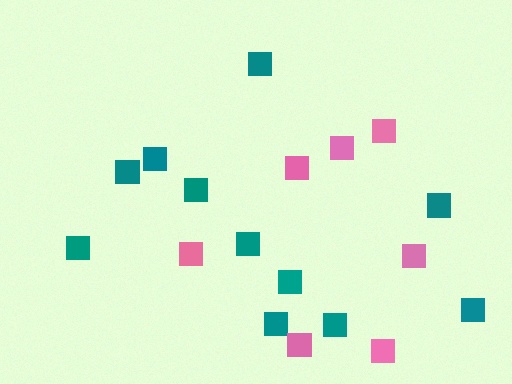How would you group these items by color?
There are 2 groups: one group of teal squares (11) and one group of pink squares (7).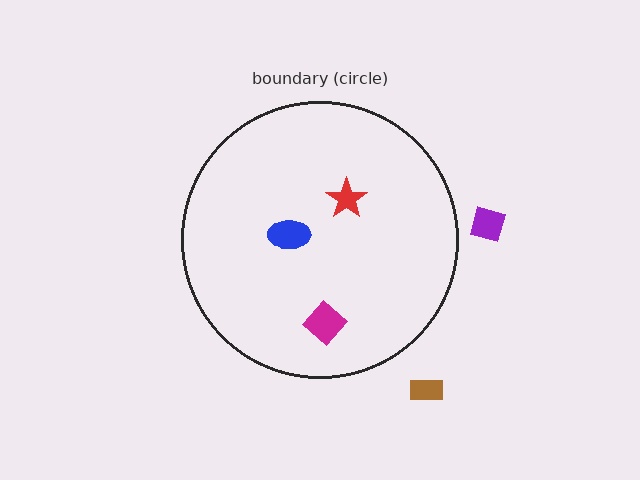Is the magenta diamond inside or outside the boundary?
Inside.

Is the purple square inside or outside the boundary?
Outside.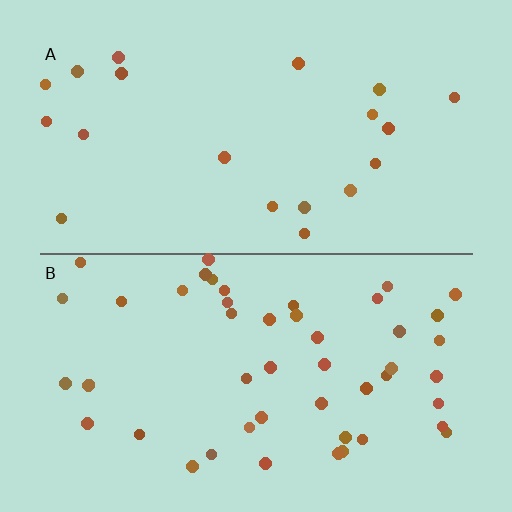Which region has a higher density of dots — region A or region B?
B (the bottom).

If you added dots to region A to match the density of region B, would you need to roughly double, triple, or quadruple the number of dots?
Approximately double.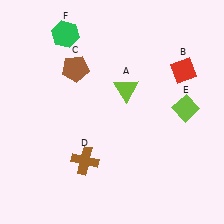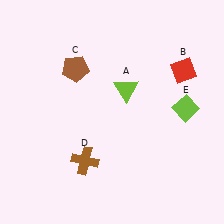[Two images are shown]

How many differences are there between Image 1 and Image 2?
There is 1 difference between the two images.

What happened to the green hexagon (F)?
The green hexagon (F) was removed in Image 2. It was in the top-left area of Image 1.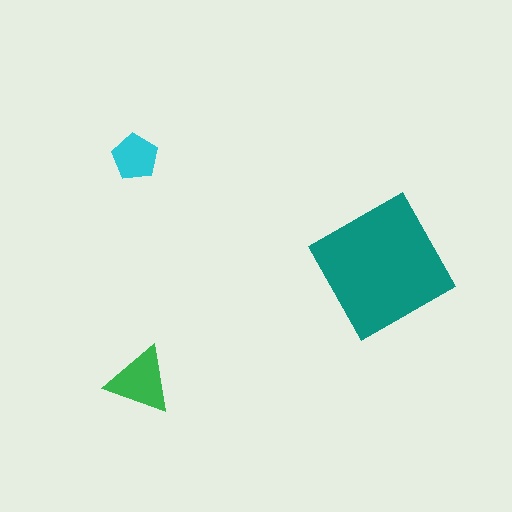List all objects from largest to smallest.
The teal square, the green triangle, the cyan pentagon.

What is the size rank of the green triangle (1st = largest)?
2nd.